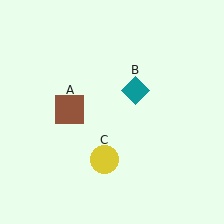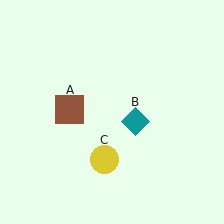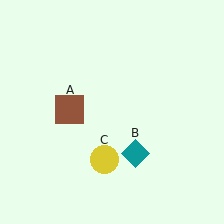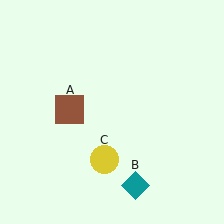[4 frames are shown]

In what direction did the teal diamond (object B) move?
The teal diamond (object B) moved down.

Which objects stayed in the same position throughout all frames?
Brown square (object A) and yellow circle (object C) remained stationary.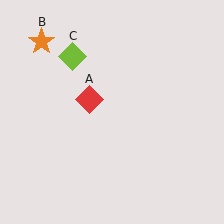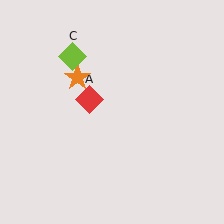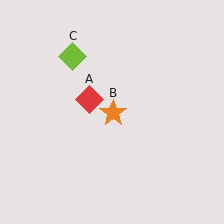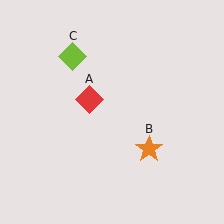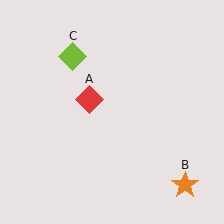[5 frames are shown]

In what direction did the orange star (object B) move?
The orange star (object B) moved down and to the right.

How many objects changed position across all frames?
1 object changed position: orange star (object B).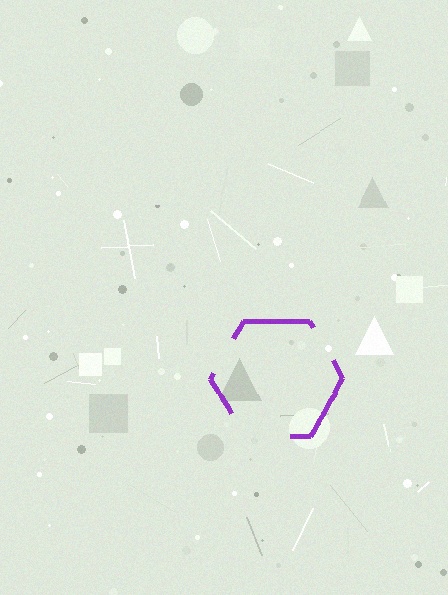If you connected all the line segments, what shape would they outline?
They would outline a hexagon.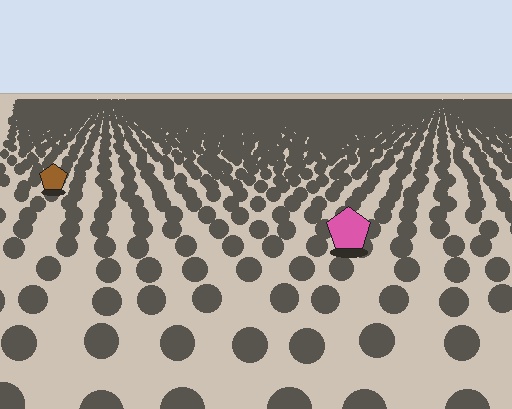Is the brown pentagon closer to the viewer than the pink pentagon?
No. The pink pentagon is closer — you can tell from the texture gradient: the ground texture is coarser near it.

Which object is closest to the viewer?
The pink pentagon is closest. The texture marks near it are larger and more spread out.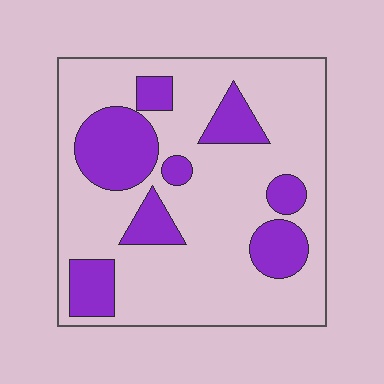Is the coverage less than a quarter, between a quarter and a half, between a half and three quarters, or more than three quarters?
Between a quarter and a half.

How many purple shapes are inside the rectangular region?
8.